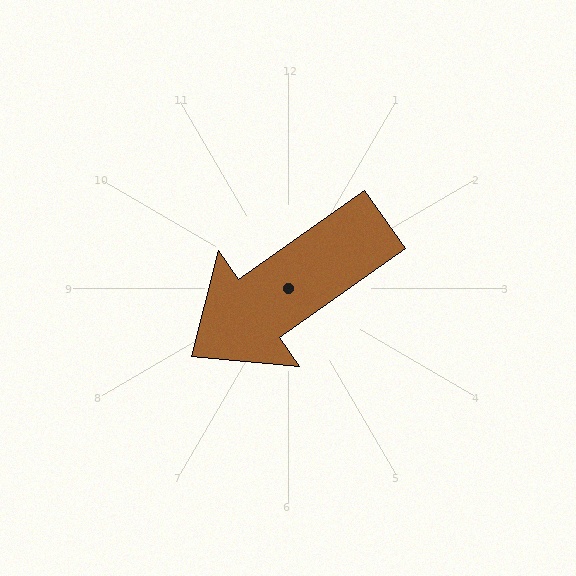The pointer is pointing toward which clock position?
Roughly 8 o'clock.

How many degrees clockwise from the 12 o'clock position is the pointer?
Approximately 235 degrees.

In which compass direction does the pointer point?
Southwest.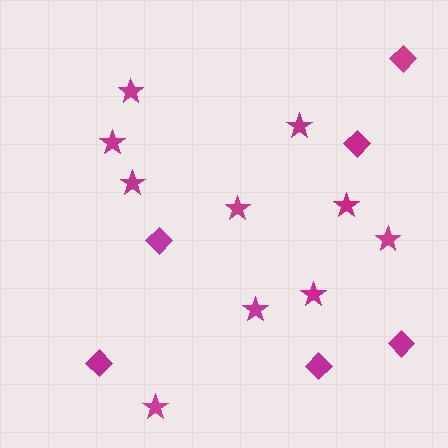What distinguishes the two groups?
There are 2 groups: one group of diamonds (6) and one group of stars (10).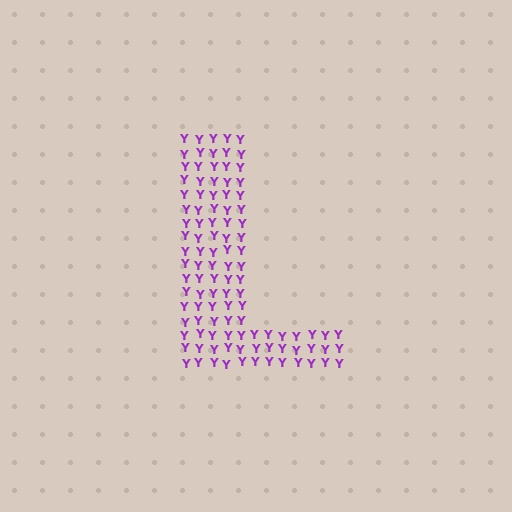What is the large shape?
The large shape is the letter L.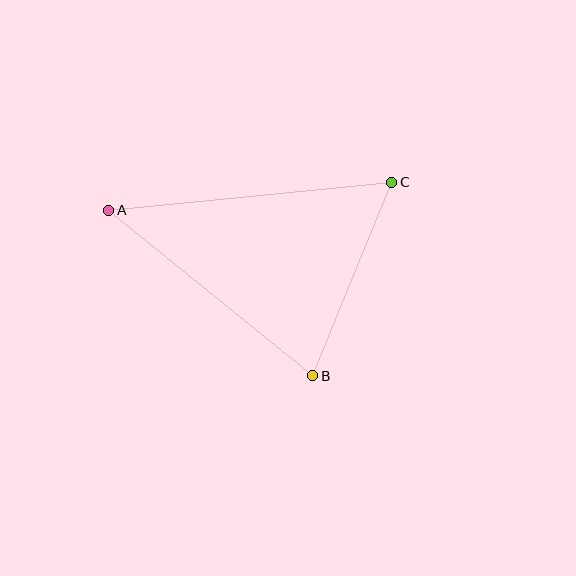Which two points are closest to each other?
Points B and C are closest to each other.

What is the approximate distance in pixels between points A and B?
The distance between A and B is approximately 263 pixels.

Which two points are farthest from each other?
Points A and C are farthest from each other.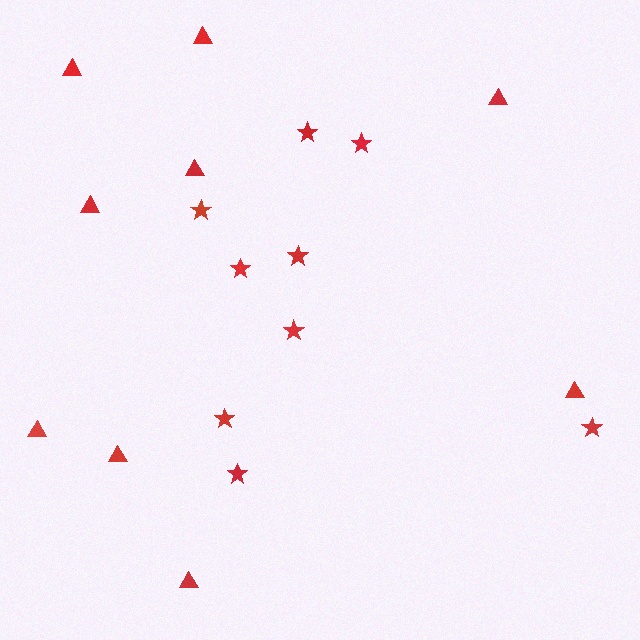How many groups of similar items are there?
There are 2 groups: one group of triangles (9) and one group of stars (9).